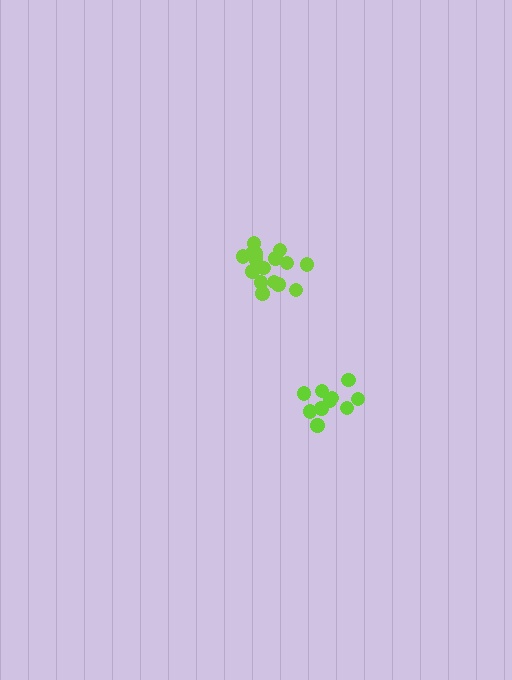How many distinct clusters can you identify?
There are 2 distinct clusters.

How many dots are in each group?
Group 1: 16 dots, Group 2: 10 dots (26 total).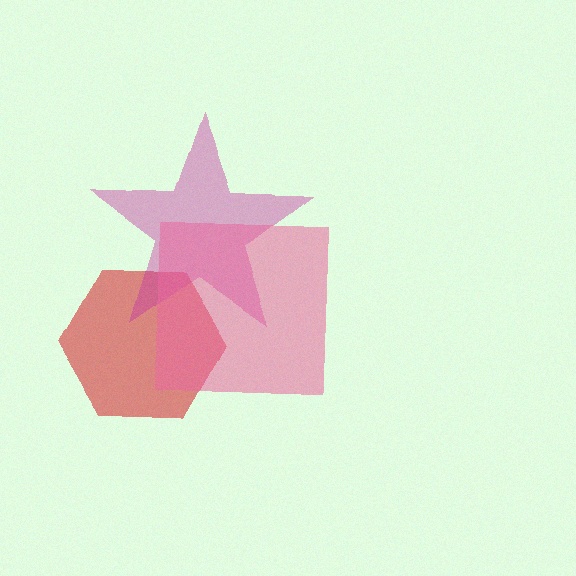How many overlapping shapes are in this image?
There are 3 overlapping shapes in the image.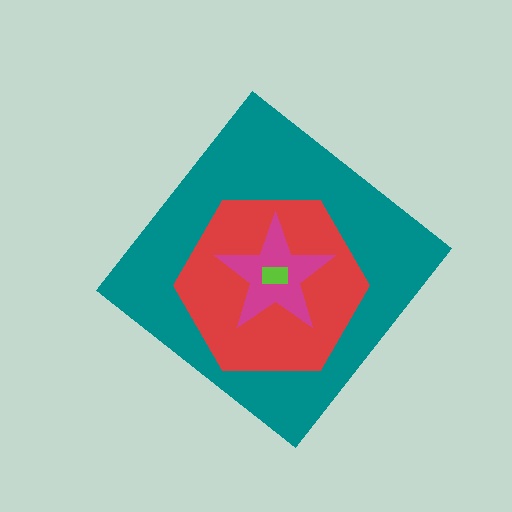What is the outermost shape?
The teal diamond.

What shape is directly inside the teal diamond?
The red hexagon.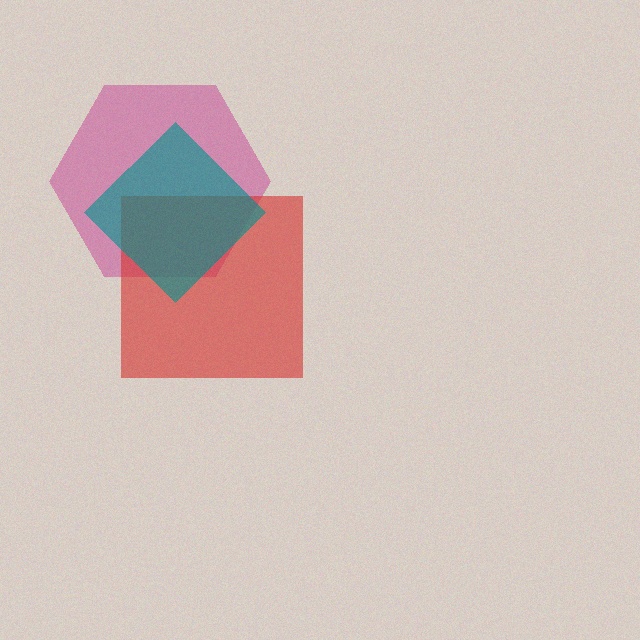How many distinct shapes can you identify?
There are 3 distinct shapes: a magenta hexagon, a red square, a teal diamond.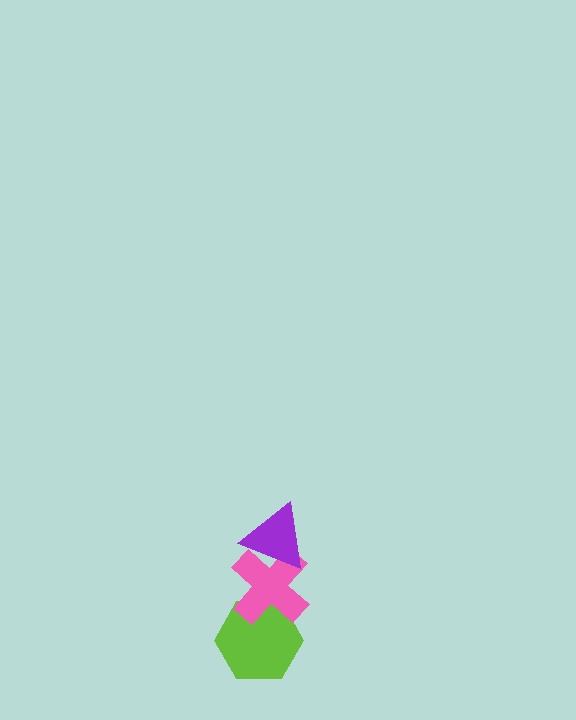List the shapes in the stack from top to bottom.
From top to bottom: the purple triangle, the pink cross, the lime hexagon.